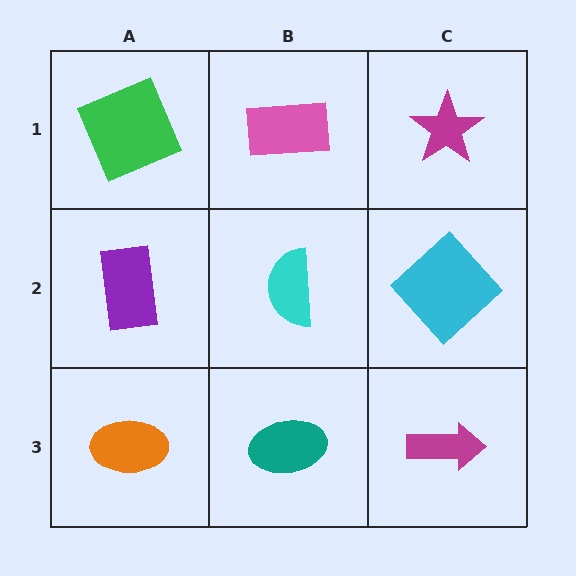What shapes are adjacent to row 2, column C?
A magenta star (row 1, column C), a magenta arrow (row 3, column C), a cyan semicircle (row 2, column B).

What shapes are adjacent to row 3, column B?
A cyan semicircle (row 2, column B), an orange ellipse (row 3, column A), a magenta arrow (row 3, column C).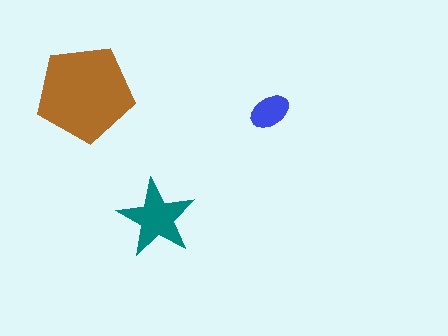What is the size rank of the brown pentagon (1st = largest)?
1st.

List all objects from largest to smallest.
The brown pentagon, the teal star, the blue ellipse.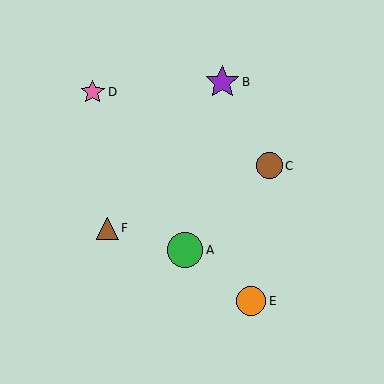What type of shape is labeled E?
Shape E is an orange circle.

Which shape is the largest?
The green circle (labeled A) is the largest.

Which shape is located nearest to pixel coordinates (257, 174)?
The brown circle (labeled C) at (269, 166) is nearest to that location.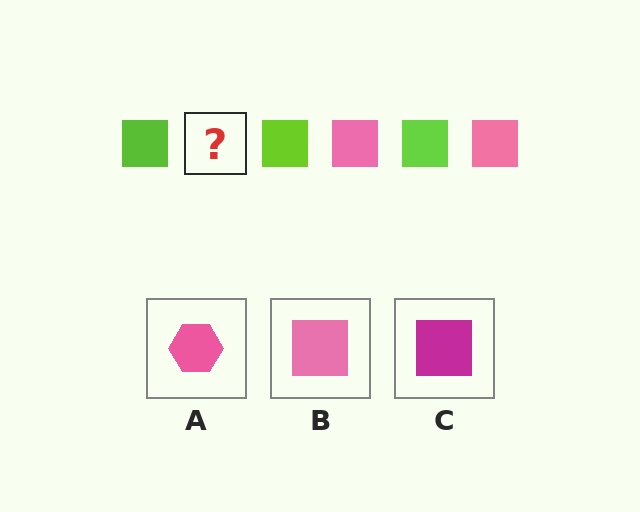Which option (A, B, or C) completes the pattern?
B.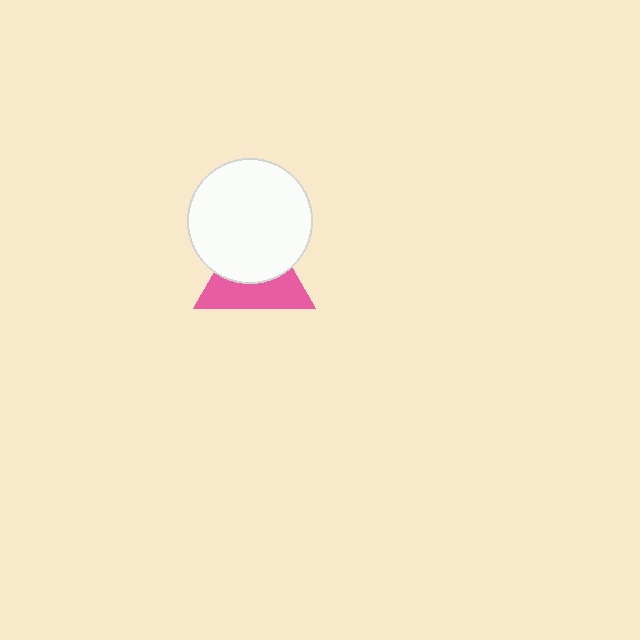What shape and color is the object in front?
The object in front is a white circle.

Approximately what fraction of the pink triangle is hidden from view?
Roughly 51% of the pink triangle is hidden behind the white circle.